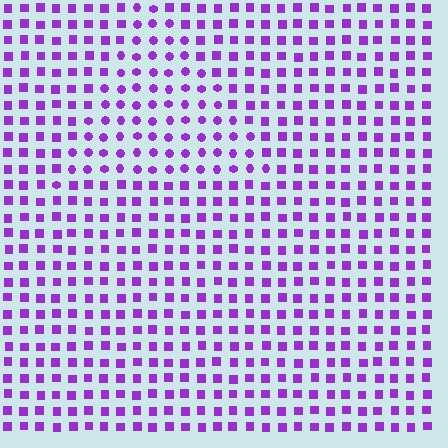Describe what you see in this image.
The image is filled with small purple elements arranged in a uniform grid. A triangle-shaped region contains circles, while the surrounding area contains squares. The boundary is defined purely by the change in element shape.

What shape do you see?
I see a triangle.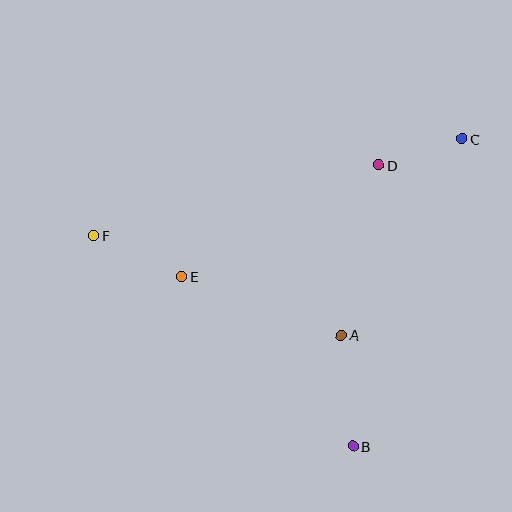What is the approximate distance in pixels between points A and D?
The distance between A and D is approximately 174 pixels.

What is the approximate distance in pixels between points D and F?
The distance between D and F is approximately 294 pixels.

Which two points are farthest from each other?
Points C and F are farthest from each other.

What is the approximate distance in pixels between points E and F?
The distance between E and F is approximately 97 pixels.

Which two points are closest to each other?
Points C and D are closest to each other.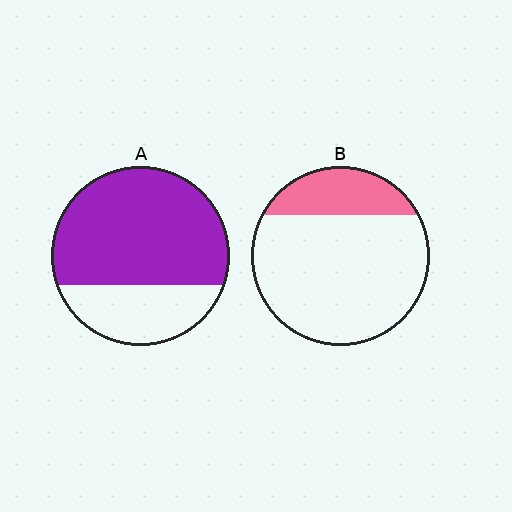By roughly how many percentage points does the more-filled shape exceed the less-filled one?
By roughly 50 percentage points (A over B).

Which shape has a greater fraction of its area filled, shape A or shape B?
Shape A.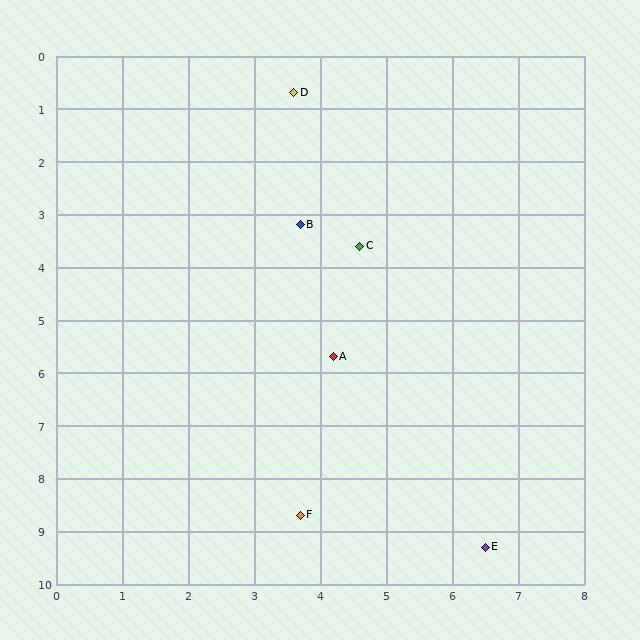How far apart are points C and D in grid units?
Points C and D are about 3.1 grid units apart.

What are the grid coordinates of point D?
Point D is at approximately (3.6, 0.7).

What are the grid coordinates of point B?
Point B is at approximately (3.7, 3.2).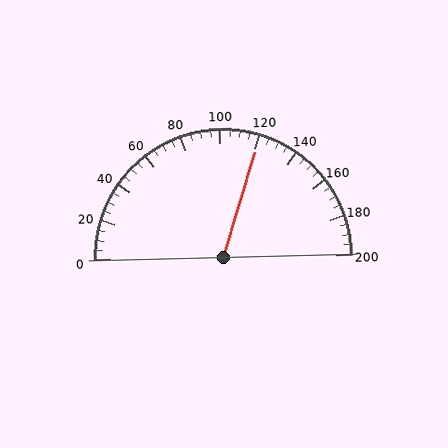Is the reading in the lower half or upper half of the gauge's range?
The reading is in the upper half of the range (0 to 200).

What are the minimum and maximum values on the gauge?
The gauge ranges from 0 to 200.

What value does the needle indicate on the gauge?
The needle indicates approximately 120.